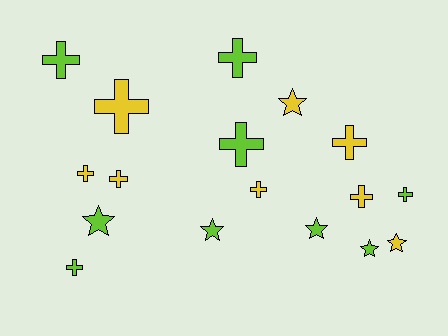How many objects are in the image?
There are 17 objects.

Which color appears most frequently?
Lime, with 9 objects.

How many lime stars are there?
There are 4 lime stars.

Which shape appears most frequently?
Cross, with 11 objects.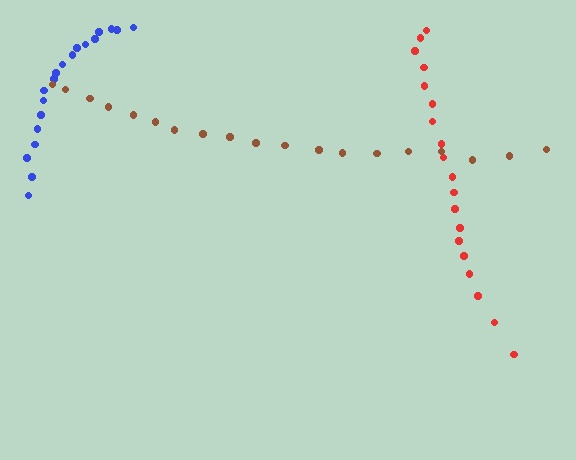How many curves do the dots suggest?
There are 3 distinct paths.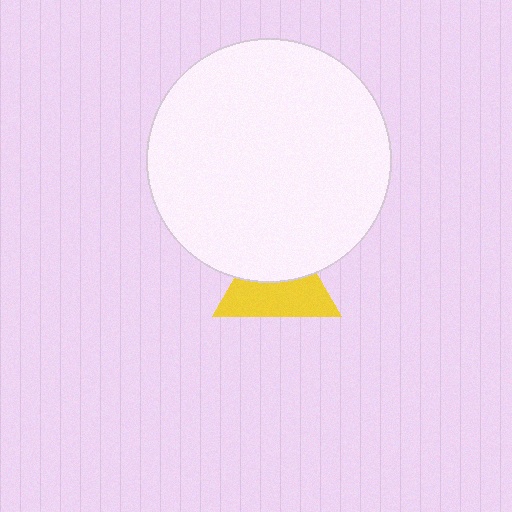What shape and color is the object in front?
The object in front is a white circle.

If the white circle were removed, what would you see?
You would see the complete yellow triangle.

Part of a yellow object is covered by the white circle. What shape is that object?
It is a triangle.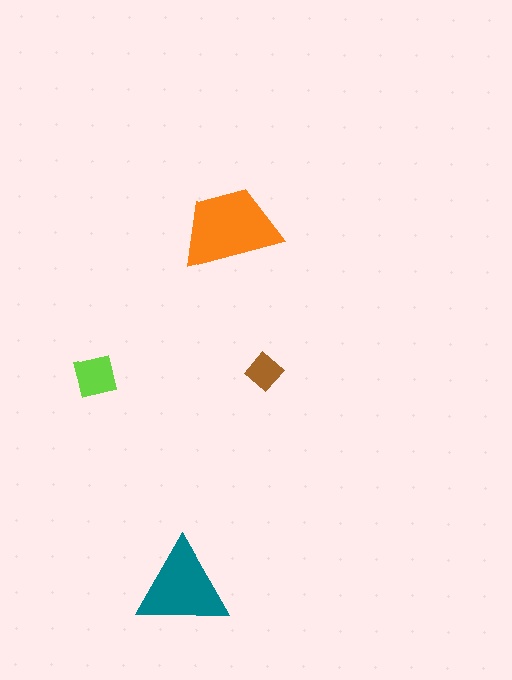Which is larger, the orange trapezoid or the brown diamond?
The orange trapezoid.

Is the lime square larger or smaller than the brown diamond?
Larger.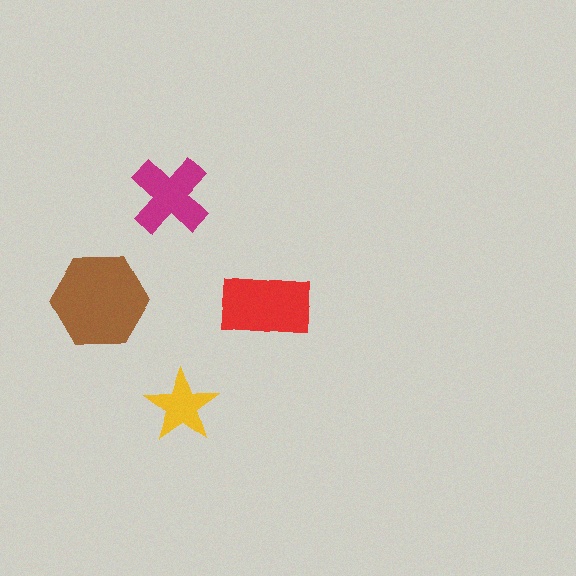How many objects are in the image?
There are 4 objects in the image.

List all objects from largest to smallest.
The brown hexagon, the red rectangle, the magenta cross, the yellow star.